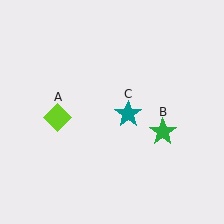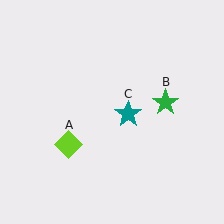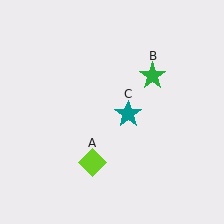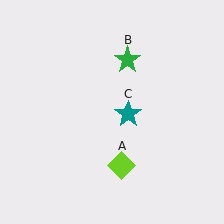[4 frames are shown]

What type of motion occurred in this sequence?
The lime diamond (object A), green star (object B) rotated counterclockwise around the center of the scene.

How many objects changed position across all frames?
2 objects changed position: lime diamond (object A), green star (object B).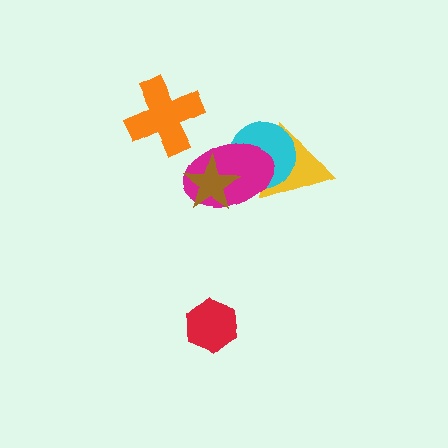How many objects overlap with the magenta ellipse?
3 objects overlap with the magenta ellipse.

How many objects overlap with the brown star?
1 object overlaps with the brown star.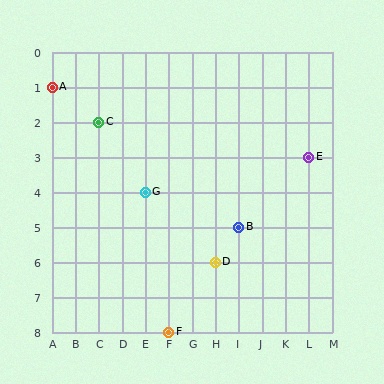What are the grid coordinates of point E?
Point E is at grid coordinates (L, 3).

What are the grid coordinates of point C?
Point C is at grid coordinates (C, 2).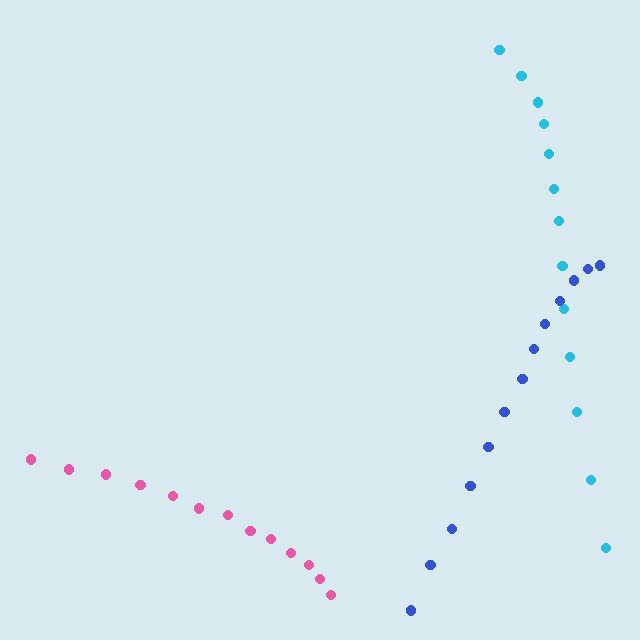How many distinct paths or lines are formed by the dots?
There are 3 distinct paths.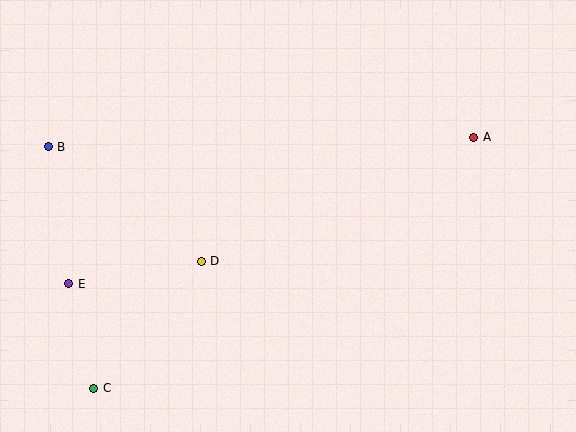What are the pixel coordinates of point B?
Point B is at (48, 147).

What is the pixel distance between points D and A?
The distance between D and A is 299 pixels.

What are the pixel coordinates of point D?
Point D is at (201, 261).